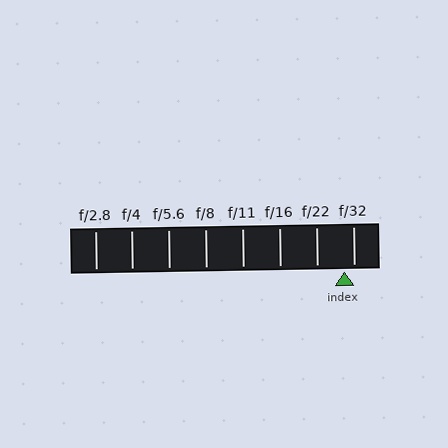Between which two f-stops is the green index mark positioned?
The index mark is between f/22 and f/32.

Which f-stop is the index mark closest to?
The index mark is closest to f/32.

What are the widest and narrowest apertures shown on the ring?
The widest aperture shown is f/2.8 and the narrowest is f/32.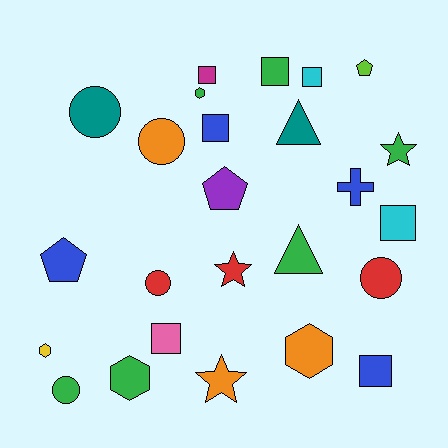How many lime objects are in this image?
There is 1 lime object.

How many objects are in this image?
There are 25 objects.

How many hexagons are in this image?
There are 4 hexagons.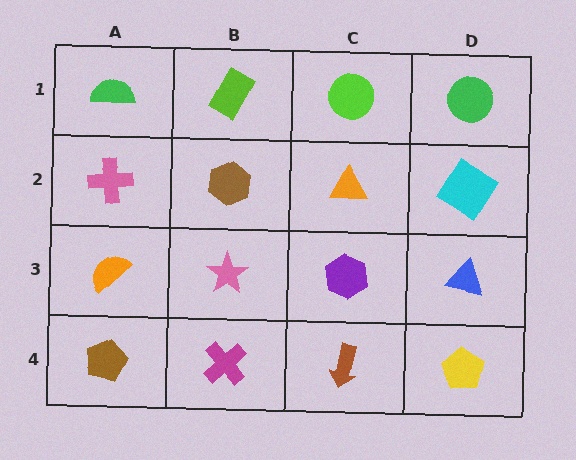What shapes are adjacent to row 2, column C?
A lime circle (row 1, column C), a purple hexagon (row 3, column C), a brown hexagon (row 2, column B), a cyan diamond (row 2, column D).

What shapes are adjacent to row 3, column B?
A brown hexagon (row 2, column B), a magenta cross (row 4, column B), an orange semicircle (row 3, column A), a purple hexagon (row 3, column C).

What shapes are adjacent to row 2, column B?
A lime rectangle (row 1, column B), a pink star (row 3, column B), a pink cross (row 2, column A), an orange triangle (row 2, column C).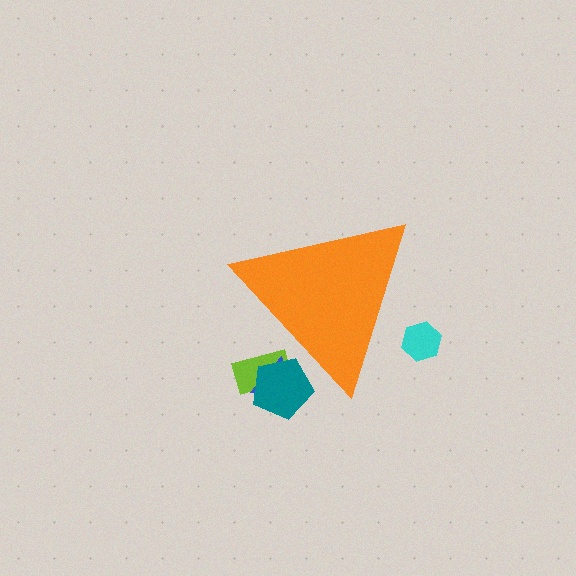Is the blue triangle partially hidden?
Yes, the blue triangle is partially hidden behind the orange triangle.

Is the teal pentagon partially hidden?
Yes, the teal pentagon is partially hidden behind the orange triangle.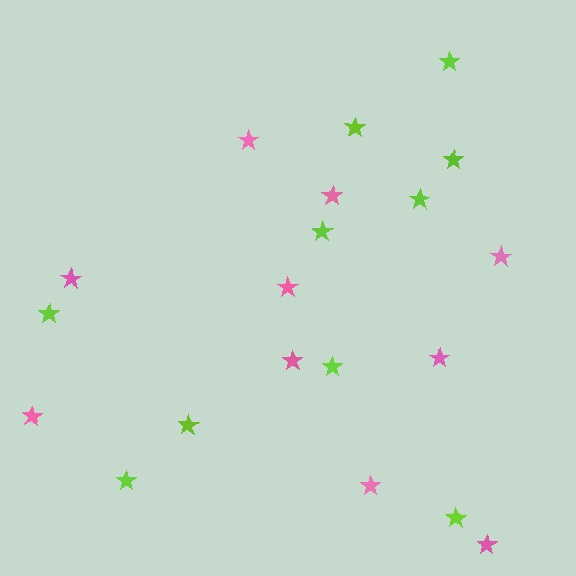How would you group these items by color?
There are 2 groups: one group of lime stars (10) and one group of pink stars (10).